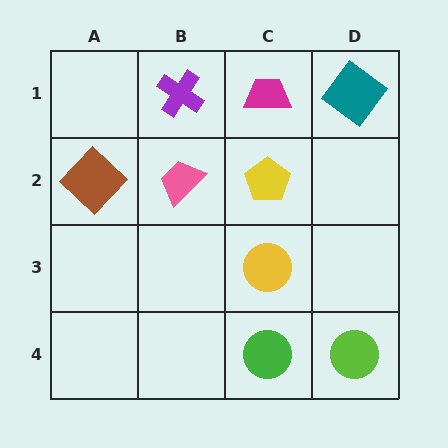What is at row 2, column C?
A yellow pentagon.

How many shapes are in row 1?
3 shapes.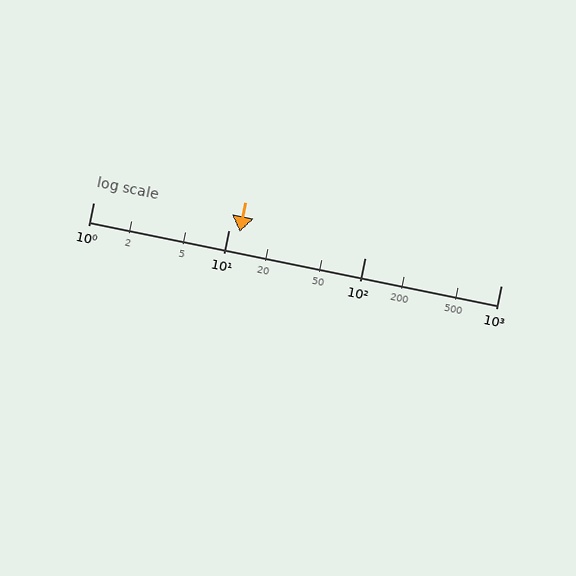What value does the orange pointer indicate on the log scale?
The pointer indicates approximately 12.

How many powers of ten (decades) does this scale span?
The scale spans 3 decades, from 1 to 1000.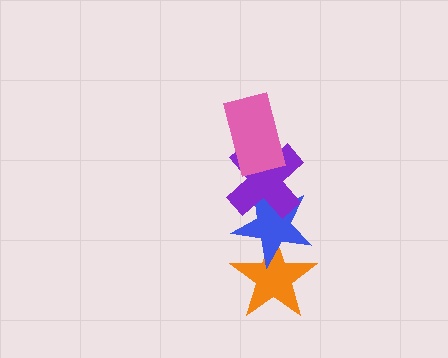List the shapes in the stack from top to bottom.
From top to bottom: the pink rectangle, the purple cross, the blue star, the orange star.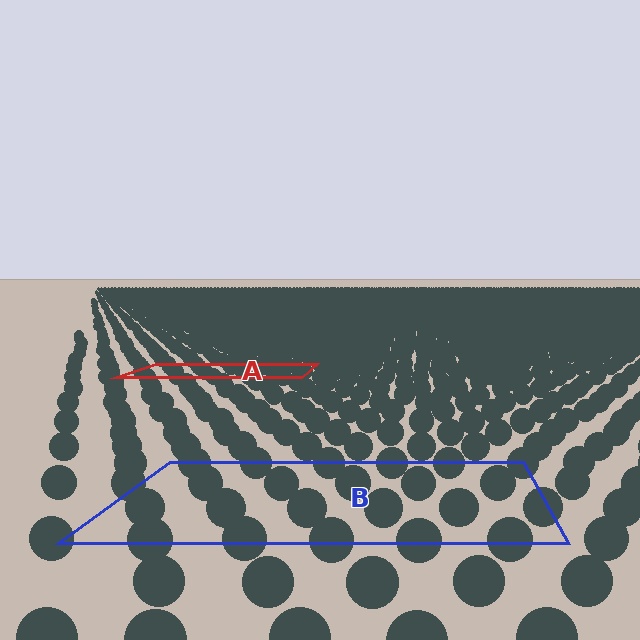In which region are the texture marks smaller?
The texture marks are smaller in region A, because it is farther away.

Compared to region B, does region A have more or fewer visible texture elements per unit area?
Region A has more texture elements per unit area — they are packed more densely because it is farther away.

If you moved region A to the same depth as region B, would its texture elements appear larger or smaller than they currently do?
They would appear larger. At a closer depth, the same texture elements are projected at a bigger on-screen size.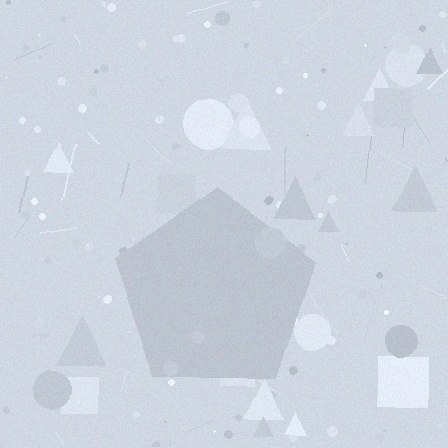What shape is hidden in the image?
A pentagon is hidden in the image.